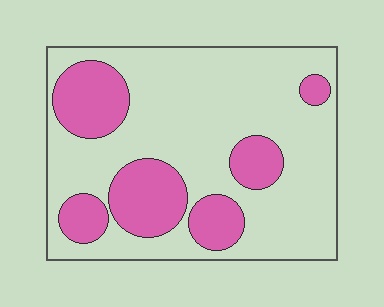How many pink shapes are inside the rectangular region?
6.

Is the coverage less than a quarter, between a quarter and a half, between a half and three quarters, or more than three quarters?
Between a quarter and a half.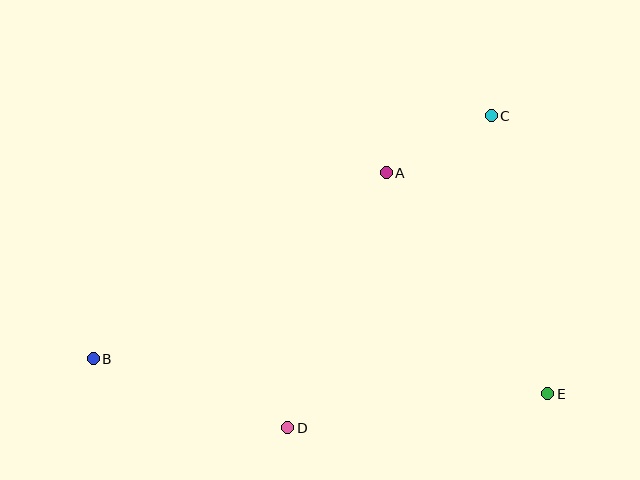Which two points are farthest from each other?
Points B and C are farthest from each other.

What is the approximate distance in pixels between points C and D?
The distance between C and D is approximately 372 pixels.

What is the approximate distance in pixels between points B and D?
The distance between B and D is approximately 206 pixels.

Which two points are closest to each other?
Points A and C are closest to each other.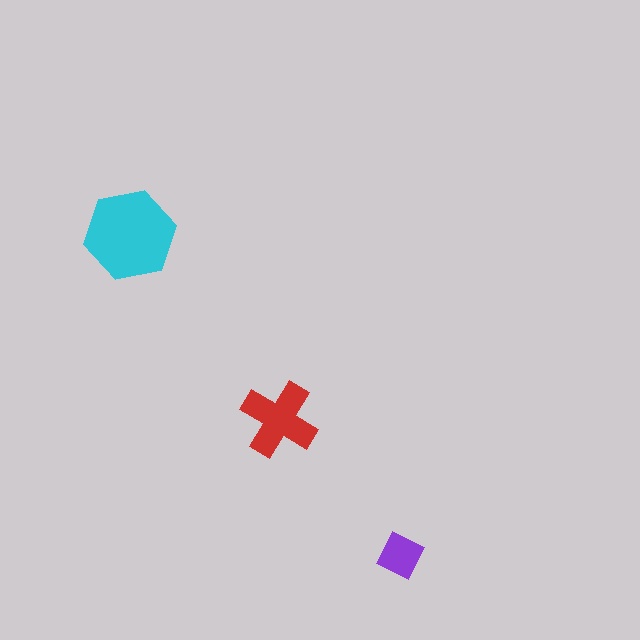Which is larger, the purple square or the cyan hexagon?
The cyan hexagon.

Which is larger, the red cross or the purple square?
The red cross.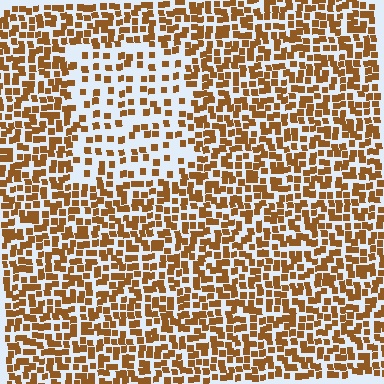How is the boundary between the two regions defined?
The boundary is defined by a change in element density (approximately 2.1x ratio). All elements are the same color, size, and shape.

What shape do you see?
I see a rectangle.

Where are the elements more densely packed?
The elements are more densely packed outside the rectangle boundary.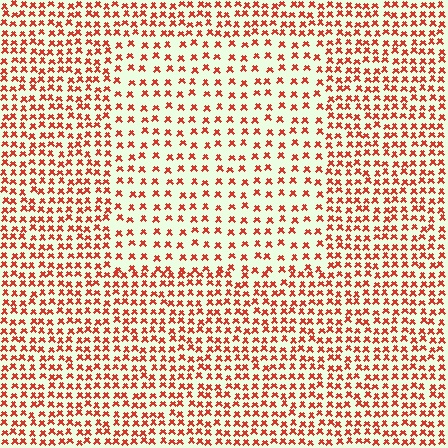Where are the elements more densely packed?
The elements are more densely packed outside the rectangle boundary.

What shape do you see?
I see a rectangle.